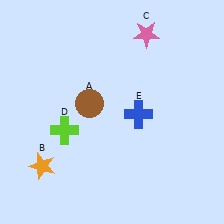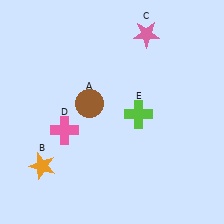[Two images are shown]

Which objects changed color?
D changed from lime to pink. E changed from blue to lime.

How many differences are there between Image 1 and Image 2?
There are 2 differences between the two images.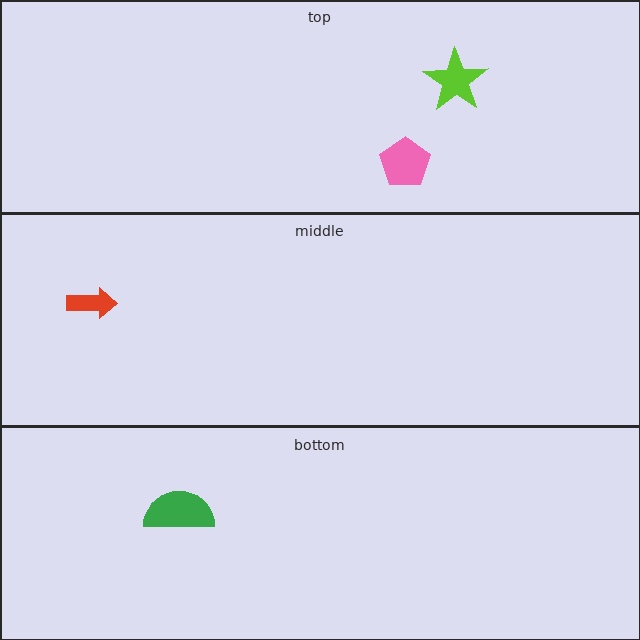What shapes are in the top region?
The lime star, the pink pentagon.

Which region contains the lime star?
The top region.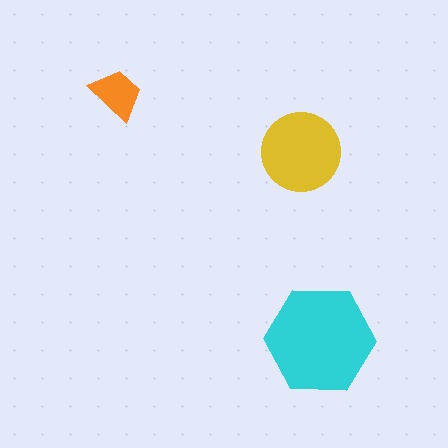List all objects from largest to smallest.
The cyan hexagon, the yellow circle, the orange trapezoid.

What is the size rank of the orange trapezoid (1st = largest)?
3rd.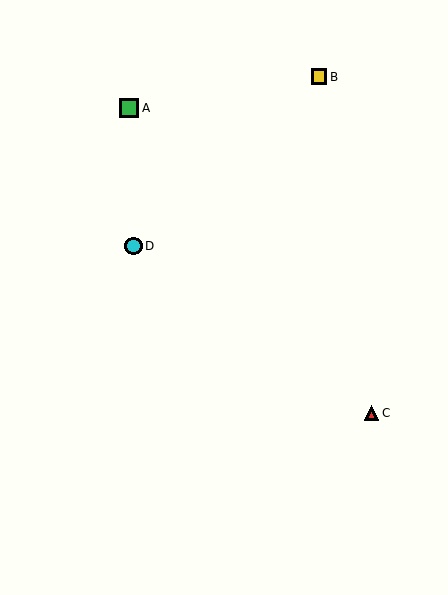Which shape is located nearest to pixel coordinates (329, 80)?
The yellow square (labeled B) at (319, 77) is nearest to that location.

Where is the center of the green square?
The center of the green square is at (129, 108).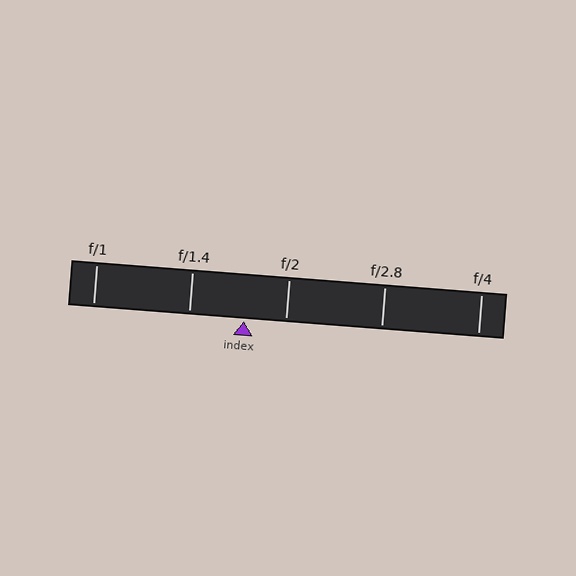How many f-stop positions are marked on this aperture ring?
There are 5 f-stop positions marked.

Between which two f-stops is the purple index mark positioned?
The index mark is between f/1.4 and f/2.